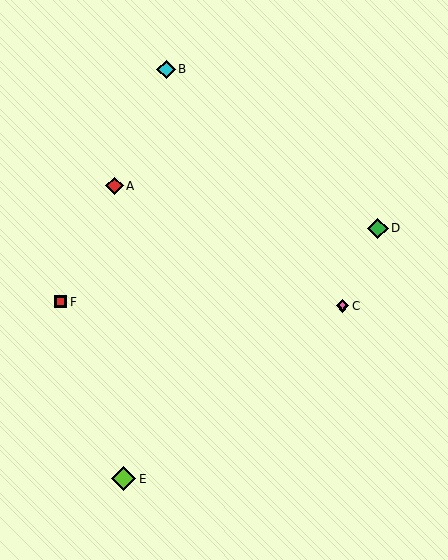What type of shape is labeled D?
Shape D is a green diamond.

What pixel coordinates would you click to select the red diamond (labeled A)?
Click at (114, 186) to select the red diamond A.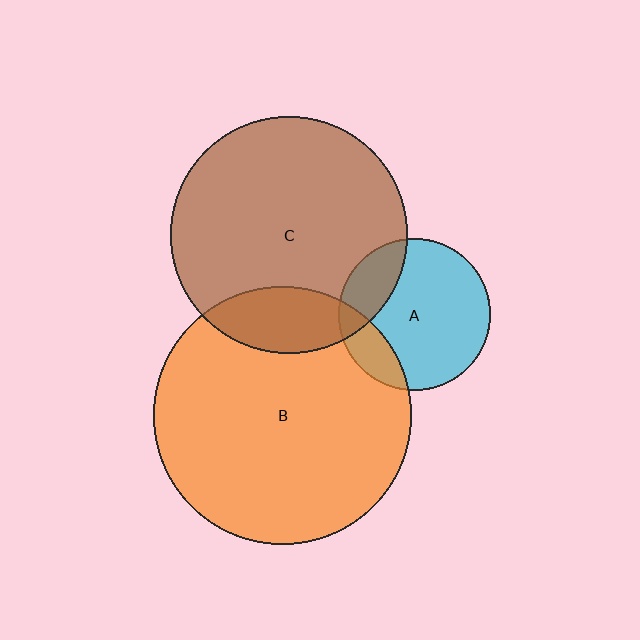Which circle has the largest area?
Circle B (orange).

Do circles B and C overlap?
Yes.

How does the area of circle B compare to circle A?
Approximately 2.9 times.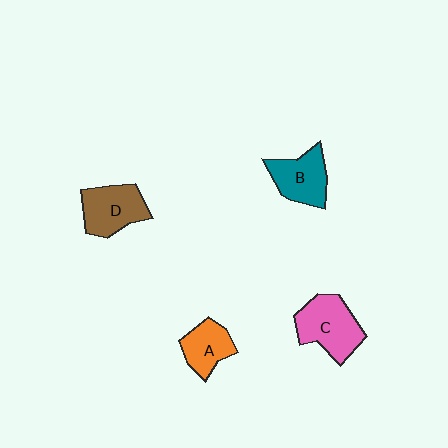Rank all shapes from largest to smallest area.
From largest to smallest: C (pink), D (brown), B (teal), A (orange).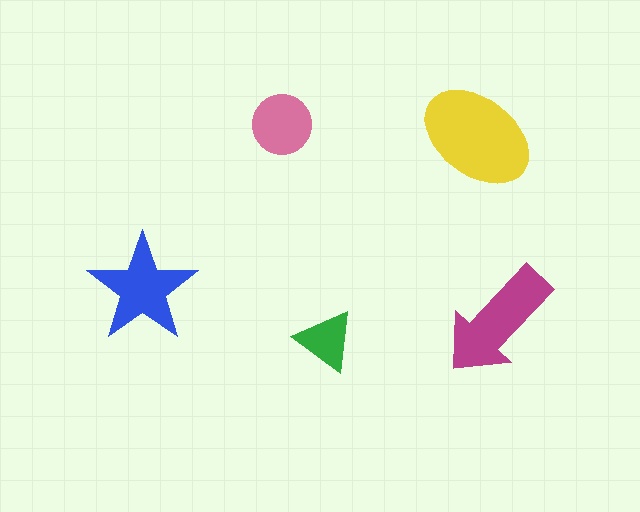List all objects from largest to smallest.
The yellow ellipse, the magenta arrow, the blue star, the pink circle, the green triangle.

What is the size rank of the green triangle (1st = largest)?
5th.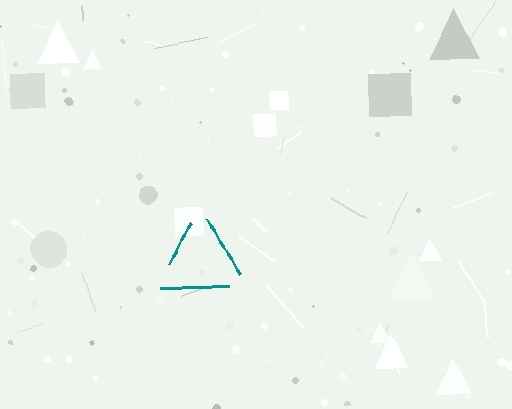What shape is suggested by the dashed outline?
The dashed outline suggests a triangle.